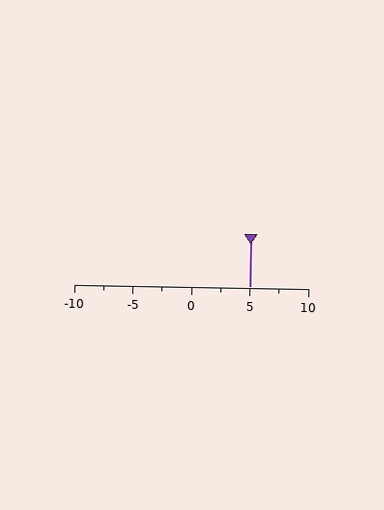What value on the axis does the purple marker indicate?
The marker indicates approximately 5.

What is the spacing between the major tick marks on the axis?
The major ticks are spaced 5 apart.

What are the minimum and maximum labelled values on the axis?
The axis runs from -10 to 10.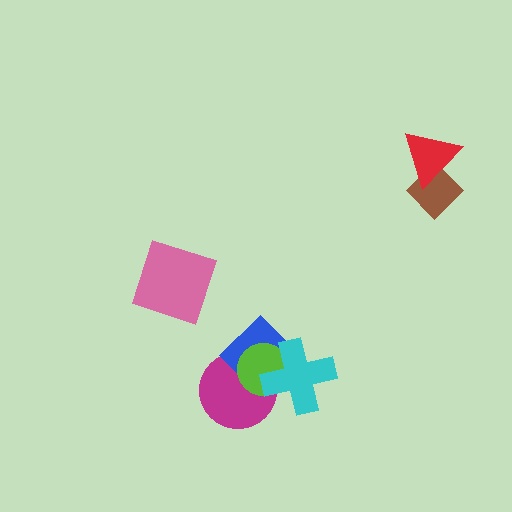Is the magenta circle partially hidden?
Yes, it is partially covered by another shape.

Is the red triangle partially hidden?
No, no other shape covers it.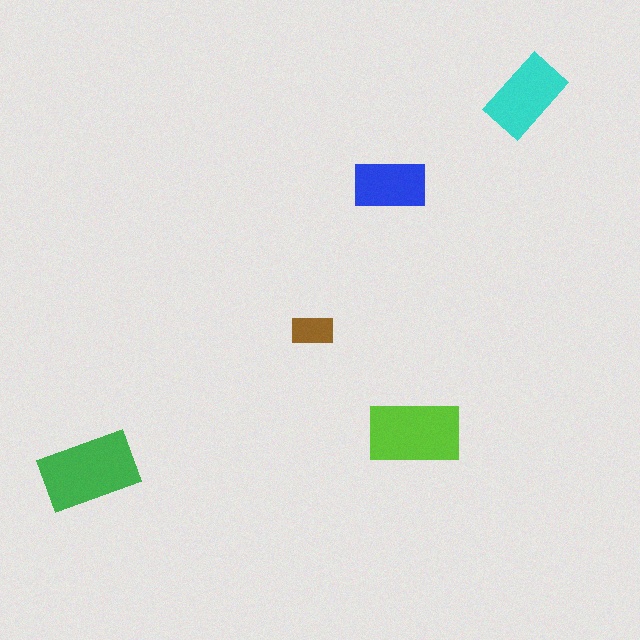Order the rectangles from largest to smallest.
the green one, the lime one, the cyan one, the blue one, the brown one.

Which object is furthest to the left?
The green rectangle is leftmost.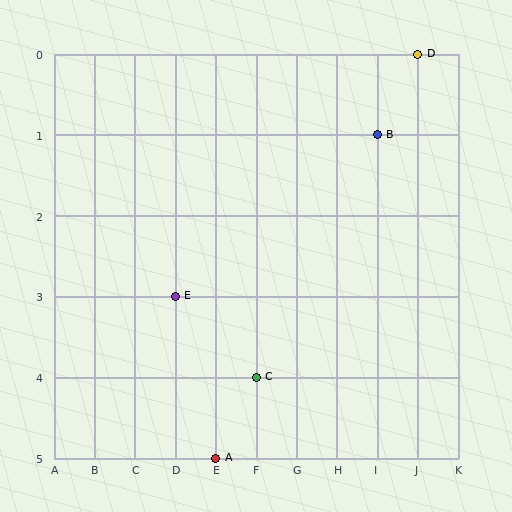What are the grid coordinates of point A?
Point A is at grid coordinates (E, 5).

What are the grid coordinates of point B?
Point B is at grid coordinates (I, 1).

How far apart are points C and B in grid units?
Points C and B are 3 columns and 3 rows apart (about 4.2 grid units diagonally).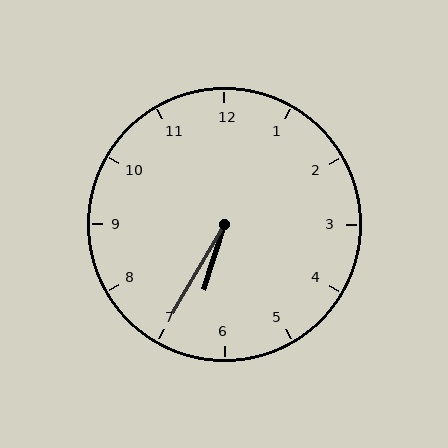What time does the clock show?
6:35.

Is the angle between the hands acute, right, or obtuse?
It is acute.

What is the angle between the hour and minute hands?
Approximately 12 degrees.